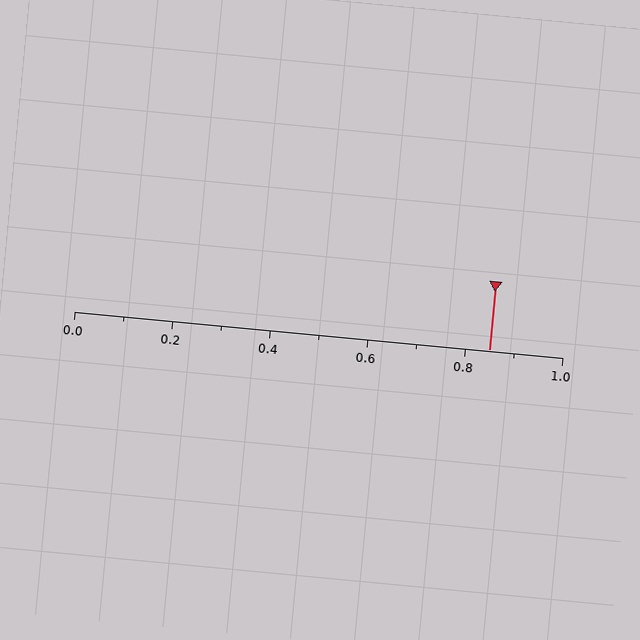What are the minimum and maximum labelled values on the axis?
The axis runs from 0.0 to 1.0.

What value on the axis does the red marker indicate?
The marker indicates approximately 0.85.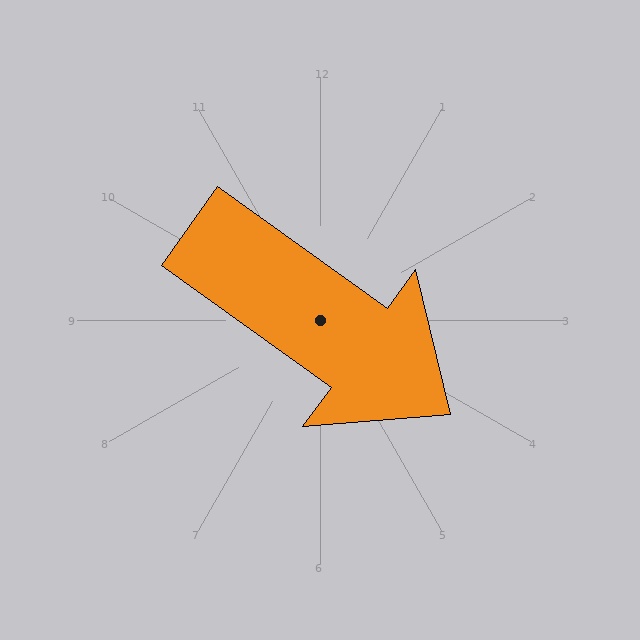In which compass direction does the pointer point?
Southeast.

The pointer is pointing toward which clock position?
Roughly 4 o'clock.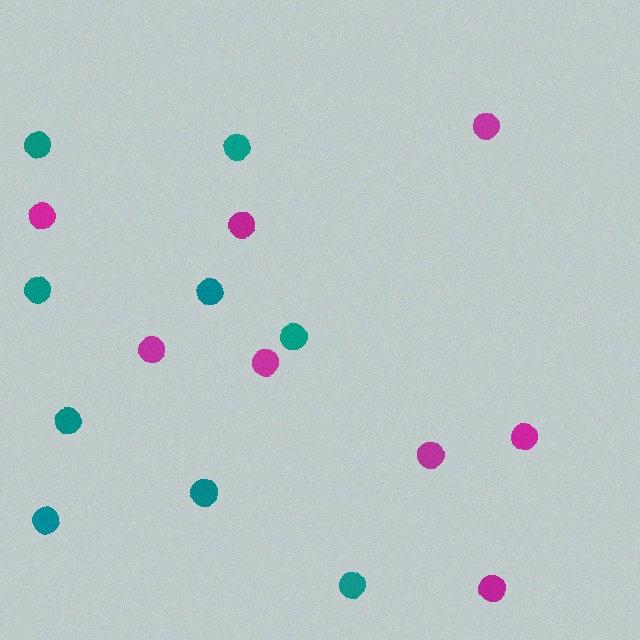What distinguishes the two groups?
There are 2 groups: one group of magenta circles (8) and one group of teal circles (9).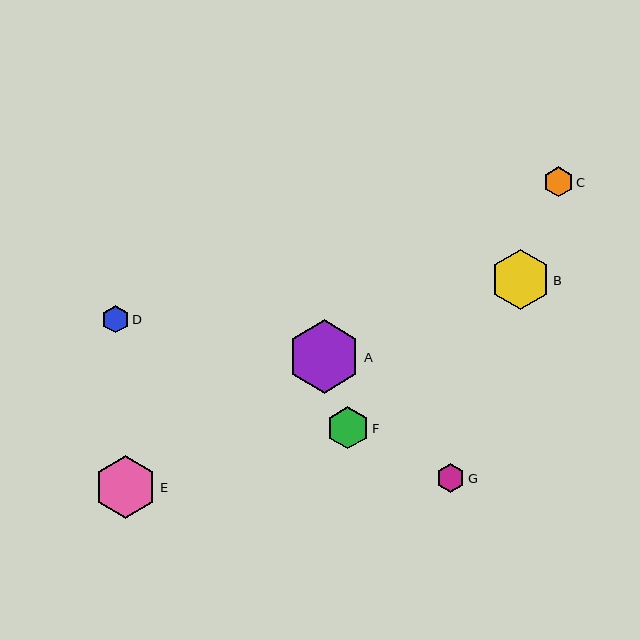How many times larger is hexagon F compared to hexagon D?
Hexagon F is approximately 1.6 times the size of hexagon D.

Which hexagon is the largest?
Hexagon A is the largest with a size of approximately 73 pixels.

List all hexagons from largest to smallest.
From largest to smallest: A, E, B, F, C, G, D.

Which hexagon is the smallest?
Hexagon D is the smallest with a size of approximately 27 pixels.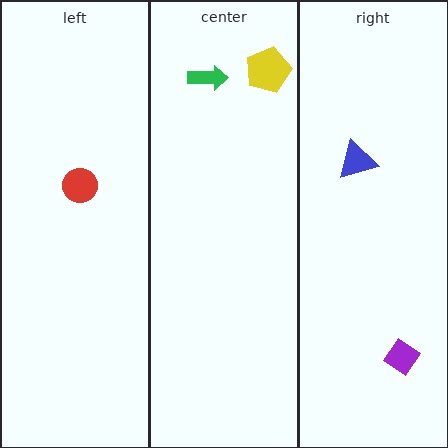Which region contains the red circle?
The left region.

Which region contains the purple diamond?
The right region.